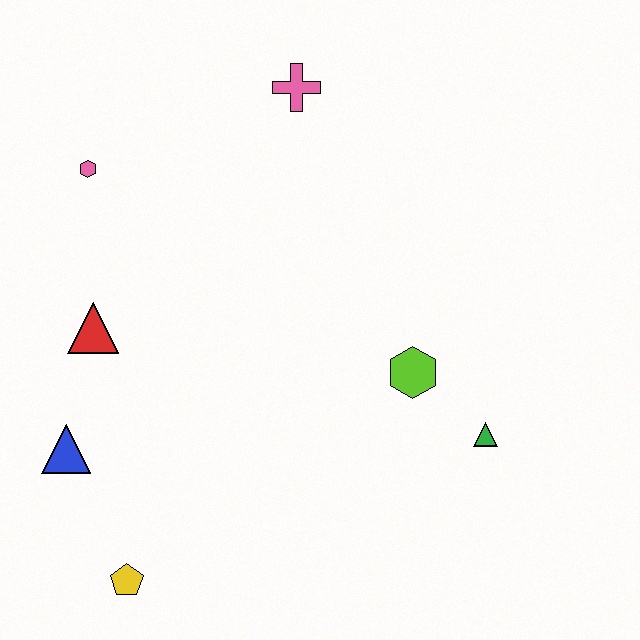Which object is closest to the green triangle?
The lime hexagon is closest to the green triangle.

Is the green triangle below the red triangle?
Yes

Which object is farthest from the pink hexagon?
The green triangle is farthest from the pink hexagon.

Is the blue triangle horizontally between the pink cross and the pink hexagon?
No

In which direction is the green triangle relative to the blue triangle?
The green triangle is to the right of the blue triangle.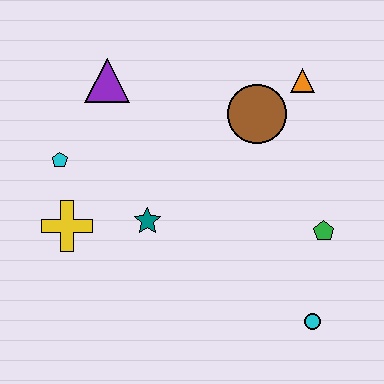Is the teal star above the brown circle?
No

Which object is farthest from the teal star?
The orange triangle is farthest from the teal star.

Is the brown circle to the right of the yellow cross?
Yes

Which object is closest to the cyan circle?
The green pentagon is closest to the cyan circle.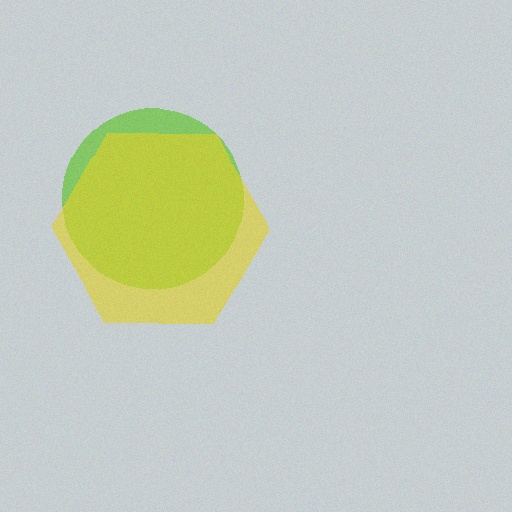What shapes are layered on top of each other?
The layered shapes are: a lime circle, a yellow hexagon.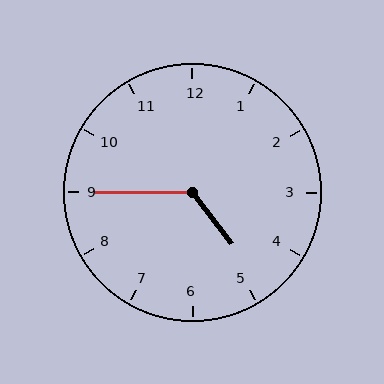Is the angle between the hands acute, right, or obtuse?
It is obtuse.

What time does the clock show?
4:45.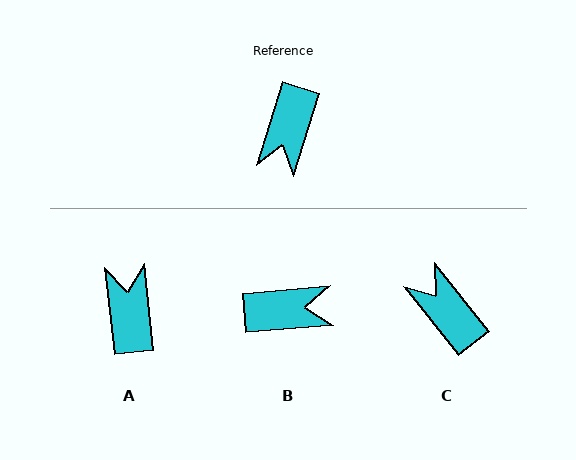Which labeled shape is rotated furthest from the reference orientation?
A, about 157 degrees away.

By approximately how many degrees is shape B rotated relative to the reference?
Approximately 112 degrees counter-clockwise.